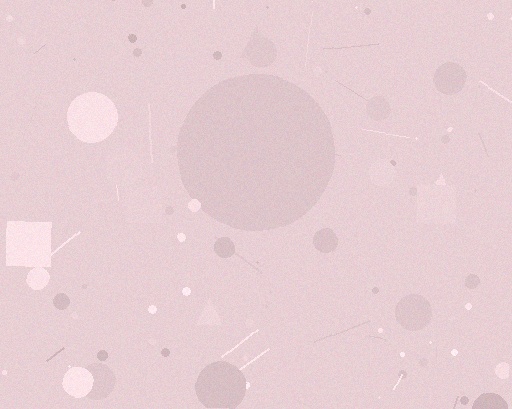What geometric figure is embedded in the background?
A circle is embedded in the background.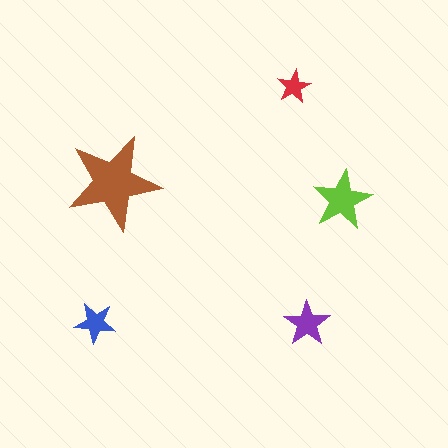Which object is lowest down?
The purple star is bottommost.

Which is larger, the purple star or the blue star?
The purple one.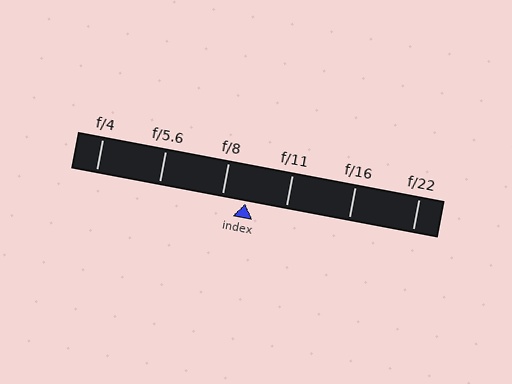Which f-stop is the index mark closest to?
The index mark is closest to f/8.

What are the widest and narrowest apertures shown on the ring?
The widest aperture shown is f/4 and the narrowest is f/22.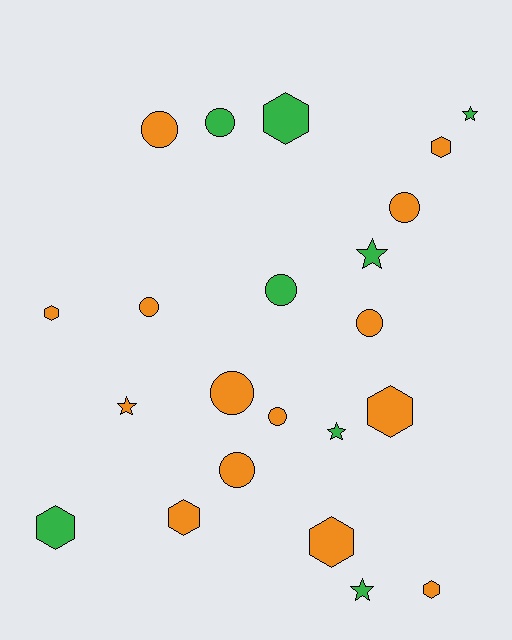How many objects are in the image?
There are 22 objects.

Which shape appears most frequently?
Circle, with 9 objects.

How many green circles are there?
There are 2 green circles.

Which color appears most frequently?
Orange, with 14 objects.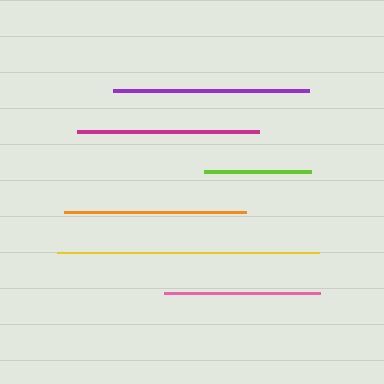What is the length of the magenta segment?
The magenta segment is approximately 182 pixels long.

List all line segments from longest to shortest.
From longest to shortest: yellow, purple, magenta, orange, pink, lime.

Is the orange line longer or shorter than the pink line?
The orange line is longer than the pink line.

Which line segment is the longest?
The yellow line is the longest at approximately 262 pixels.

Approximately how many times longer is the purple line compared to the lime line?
The purple line is approximately 1.8 times the length of the lime line.